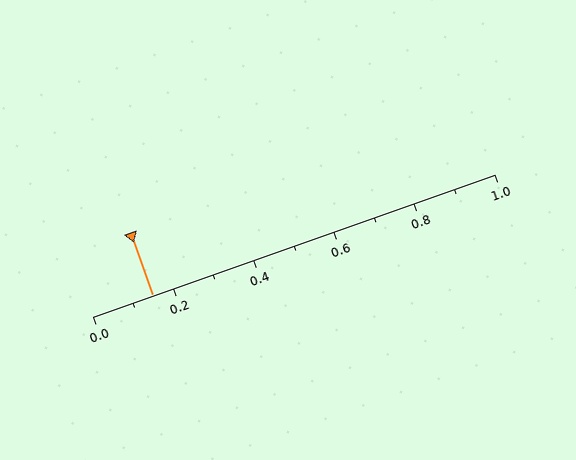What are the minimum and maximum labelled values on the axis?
The axis runs from 0.0 to 1.0.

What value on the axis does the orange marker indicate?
The marker indicates approximately 0.15.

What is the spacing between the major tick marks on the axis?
The major ticks are spaced 0.2 apart.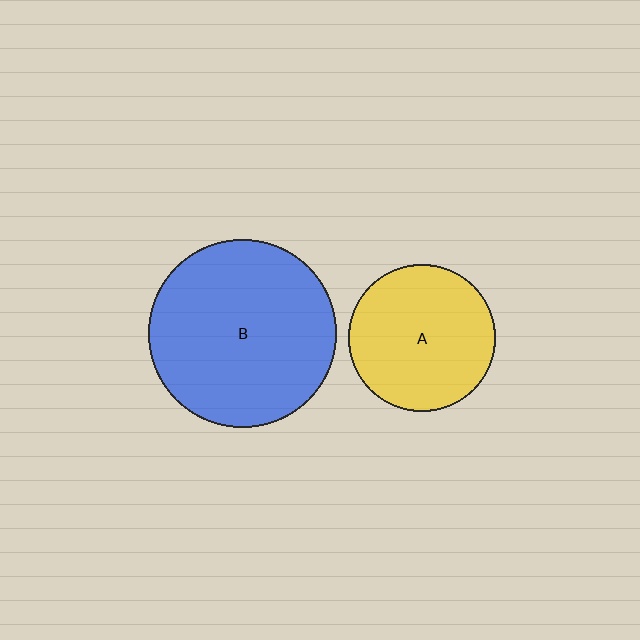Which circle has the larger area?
Circle B (blue).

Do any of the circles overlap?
No, none of the circles overlap.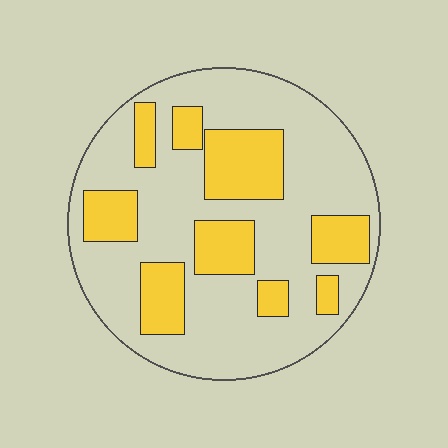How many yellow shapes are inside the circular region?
9.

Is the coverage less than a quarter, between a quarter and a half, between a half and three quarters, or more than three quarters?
Between a quarter and a half.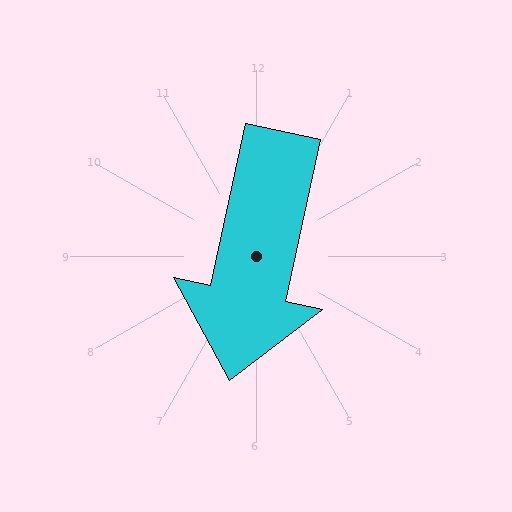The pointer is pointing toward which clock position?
Roughly 6 o'clock.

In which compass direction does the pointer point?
South.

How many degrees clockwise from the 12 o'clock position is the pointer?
Approximately 192 degrees.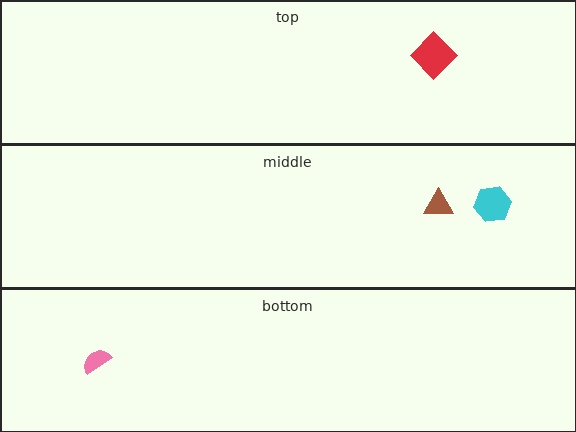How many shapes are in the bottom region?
1.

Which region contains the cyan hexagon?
The middle region.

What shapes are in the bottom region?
The pink semicircle.